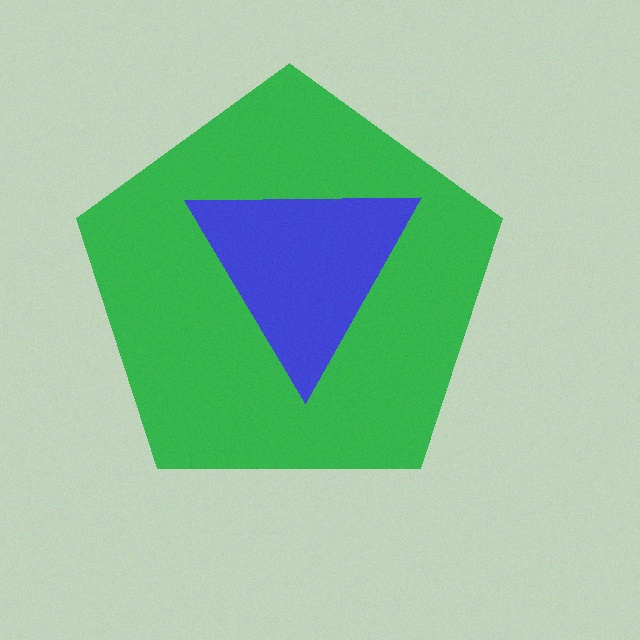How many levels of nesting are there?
2.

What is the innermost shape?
The blue triangle.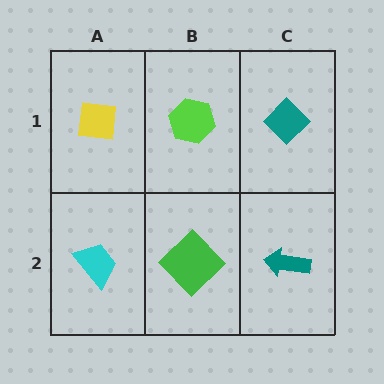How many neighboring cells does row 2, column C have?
2.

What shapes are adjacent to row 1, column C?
A teal arrow (row 2, column C), a lime hexagon (row 1, column B).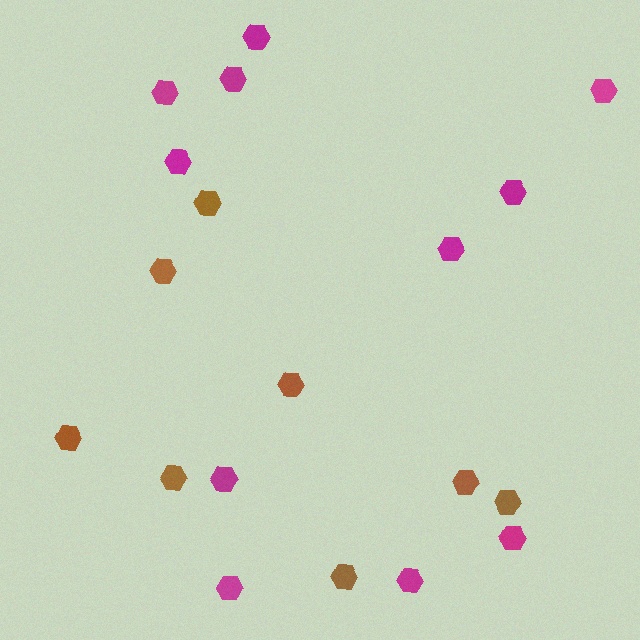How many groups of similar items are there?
There are 2 groups: one group of brown hexagons (8) and one group of magenta hexagons (11).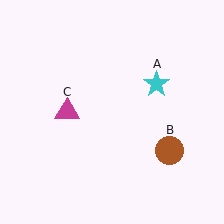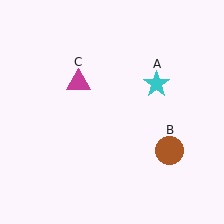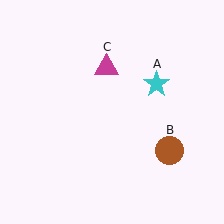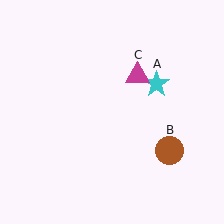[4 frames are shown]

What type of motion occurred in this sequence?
The magenta triangle (object C) rotated clockwise around the center of the scene.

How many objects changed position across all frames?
1 object changed position: magenta triangle (object C).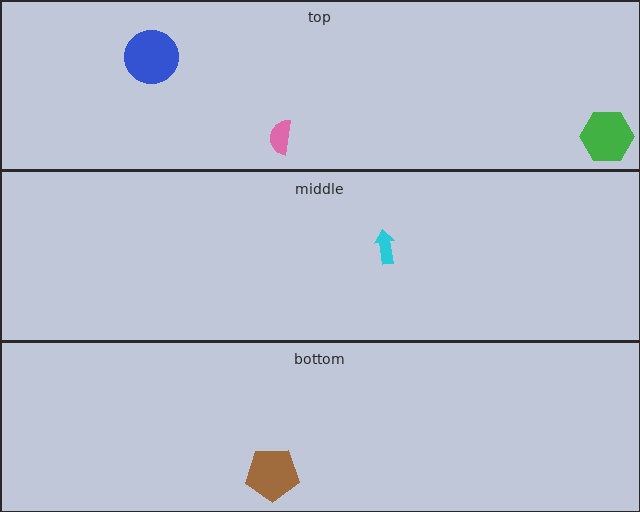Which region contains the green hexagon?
The top region.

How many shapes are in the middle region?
1.